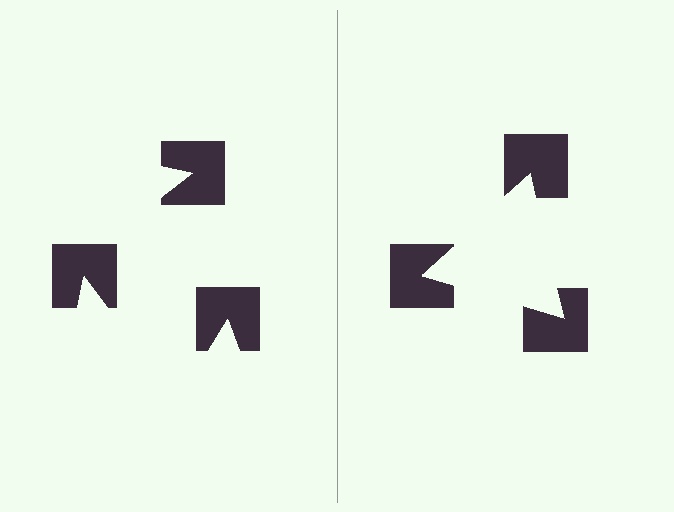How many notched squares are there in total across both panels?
6 — 3 on each side.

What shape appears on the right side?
An illusory triangle.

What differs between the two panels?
The notched squares are positioned identically on both sides; only the wedge orientations differ. On the right they align to a triangle; on the left they are misaligned.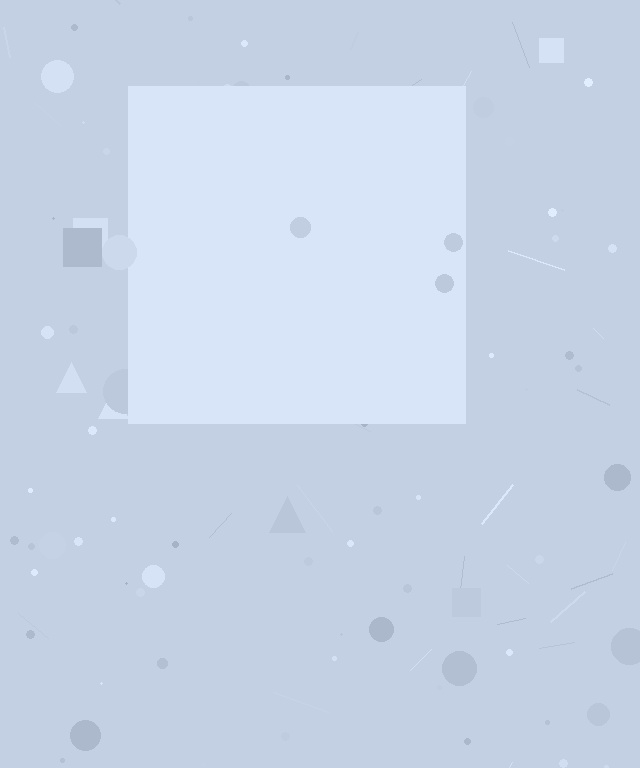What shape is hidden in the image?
A square is hidden in the image.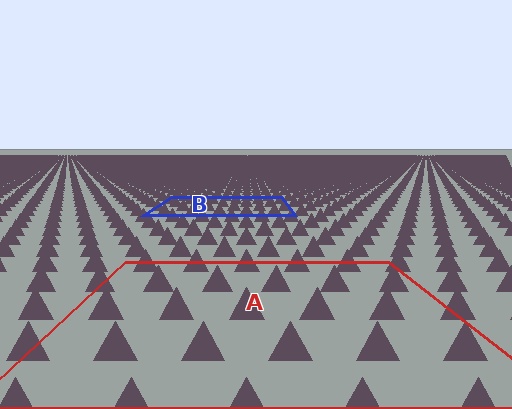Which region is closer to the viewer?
Region A is closer. The texture elements there are larger and more spread out.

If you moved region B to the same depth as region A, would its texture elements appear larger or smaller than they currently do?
They would appear larger. At a closer depth, the same texture elements are projected at a bigger on-screen size.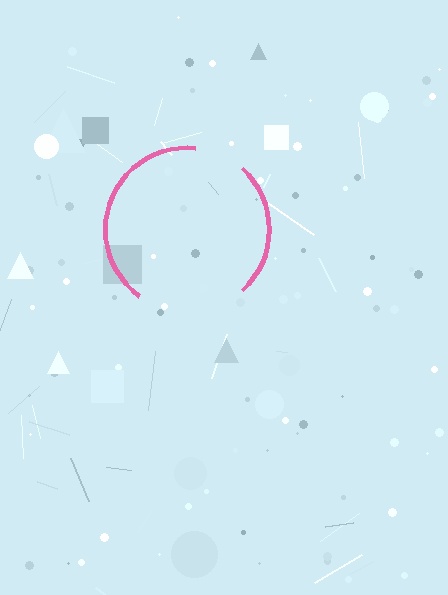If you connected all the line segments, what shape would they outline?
They would outline a circle.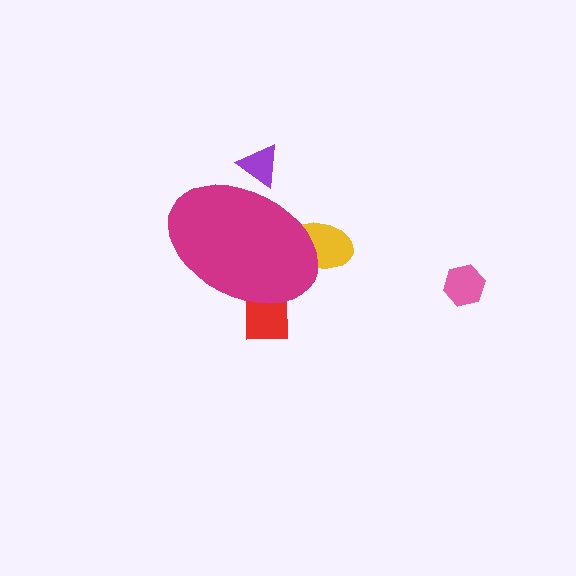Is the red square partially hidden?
Yes, the red square is partially hidden behind the magenta ellipse.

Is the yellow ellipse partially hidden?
Yes, the yellow ellipse is partially hidden behind the magenta ellipse.